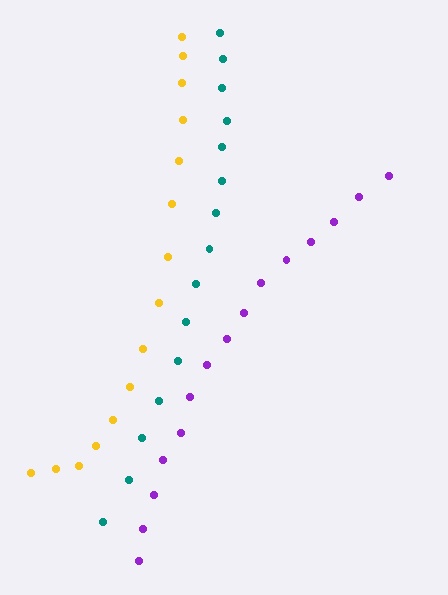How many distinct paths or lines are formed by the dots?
There are 3 distinct paths.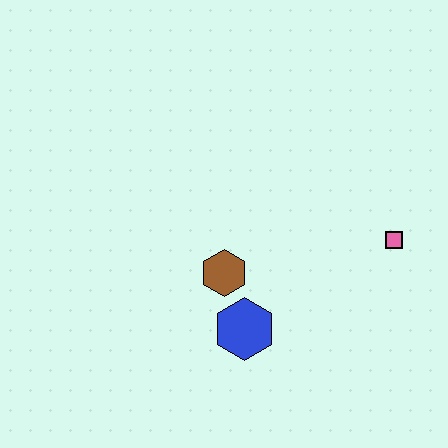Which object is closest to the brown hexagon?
The blue hexagon is closest to the brown hexagon.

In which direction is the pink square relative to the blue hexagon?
The pink square is to the right of the blue hexagon.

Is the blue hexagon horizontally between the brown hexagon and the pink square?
Yes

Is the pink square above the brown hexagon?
Yes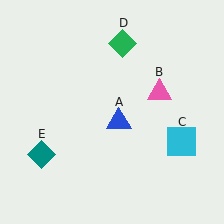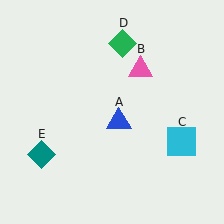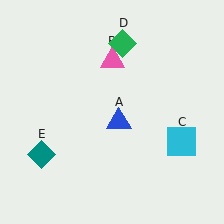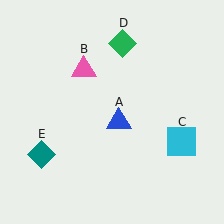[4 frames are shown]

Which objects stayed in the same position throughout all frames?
Blue triangle (object A) and cyan square (object C) and green diamond (object D) and teal diamond (object E) remained stationary.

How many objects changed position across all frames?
1 object changed position: pink triangle (object B).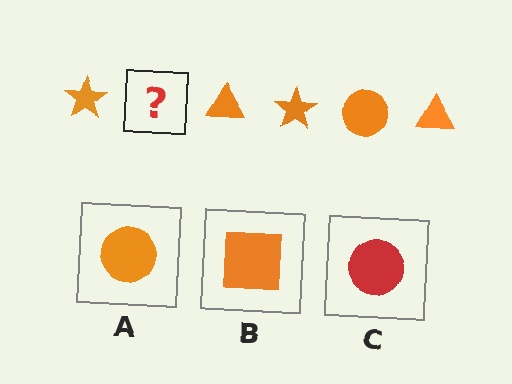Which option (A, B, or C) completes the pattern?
A.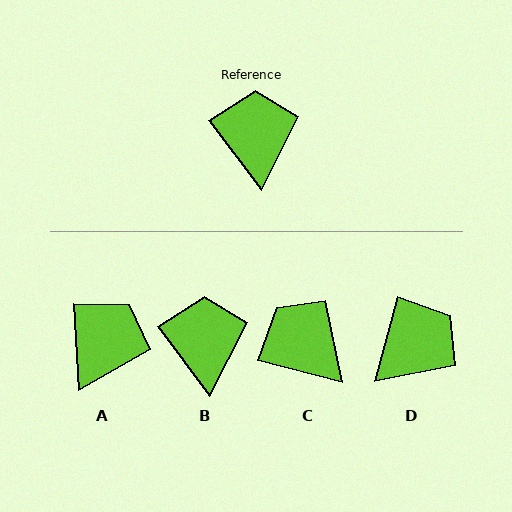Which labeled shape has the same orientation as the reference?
B.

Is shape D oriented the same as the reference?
No, it is off by about 52 degrees.